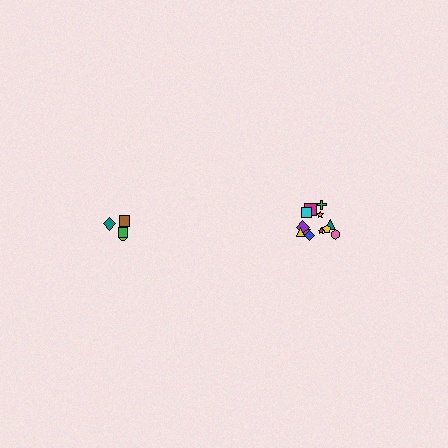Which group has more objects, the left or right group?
The right group.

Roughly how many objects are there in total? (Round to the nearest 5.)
Roughly 15 objects in total.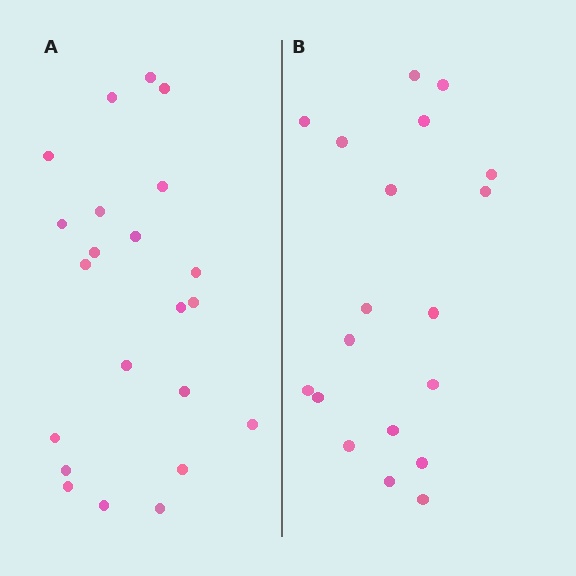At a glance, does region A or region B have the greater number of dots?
Region A (the left region) has more dots.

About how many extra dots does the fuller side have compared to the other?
Region A has just a few more — roughly 2 or 3 more dots than region B.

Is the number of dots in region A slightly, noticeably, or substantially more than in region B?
Region A has only slightly more — the two regions are fairly close. The ratio is roughly 1.2 to 1.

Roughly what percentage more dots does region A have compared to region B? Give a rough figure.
About 15% more.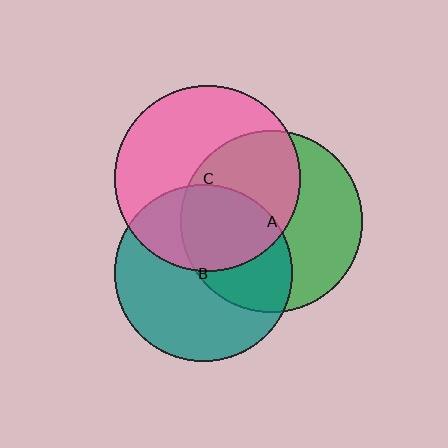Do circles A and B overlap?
Yes.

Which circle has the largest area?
Circle C (pink).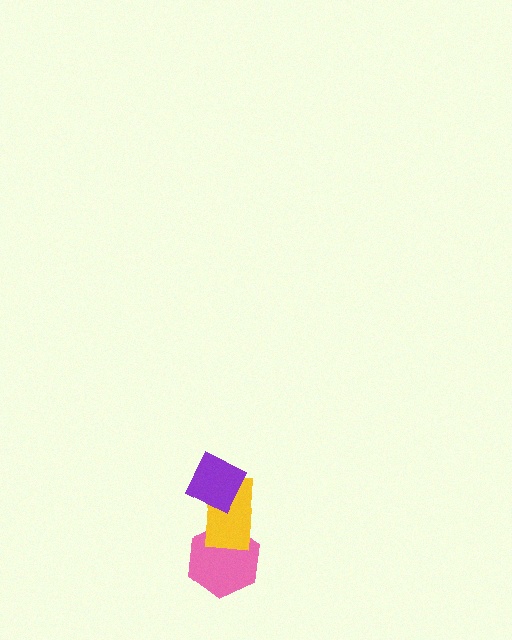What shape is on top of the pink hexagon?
The yellow rectangle is on top of the pink hexagon.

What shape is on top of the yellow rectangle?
The purple diamond is on top of the yellow rectangle.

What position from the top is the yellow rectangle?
The yellow rectangle is 2nd from the top.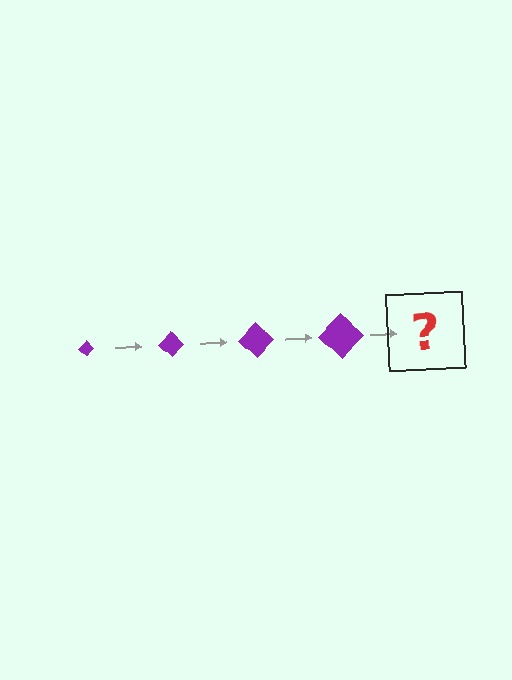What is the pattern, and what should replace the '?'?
The pattern is that the diamond gets progressively larger each step. The '?' should be a purple diamond, larger than the previous one.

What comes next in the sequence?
The next element should be a purple diamond, larger than the previous one.